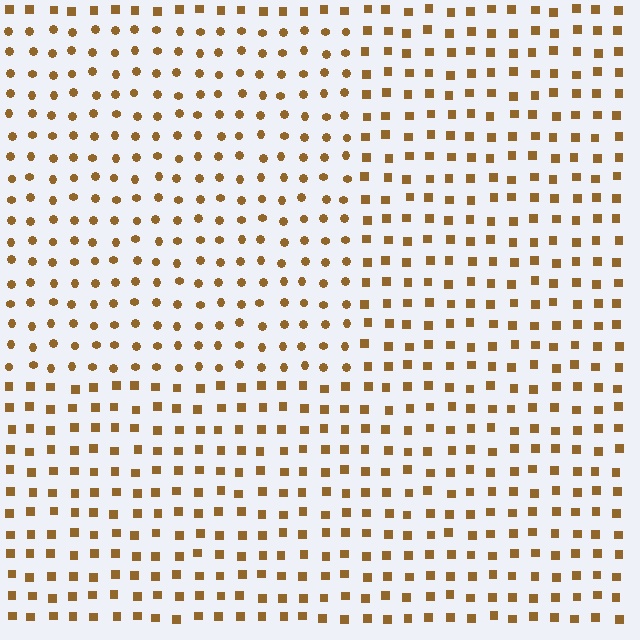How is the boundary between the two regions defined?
The boundary is defined by a change in element shape: circles inside vs. squares outside. All elements share the same color and spacing.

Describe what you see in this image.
The image is filled with small brown elements arranged in a uniform grid. A rectangle-shaped region contains circles, while the surrounding area contains squares. The boundary is defined purely by the change in element shape.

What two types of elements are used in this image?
The image uses circles inside the rectangle region and squares outside it.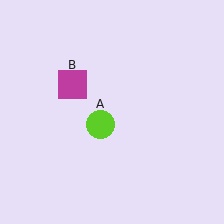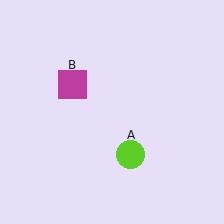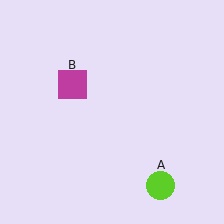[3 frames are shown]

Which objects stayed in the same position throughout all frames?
Magenta square (object B) remained stationary.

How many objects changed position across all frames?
1 object changed position: lime circle (object A).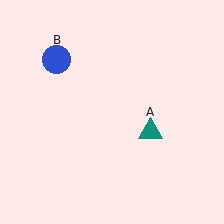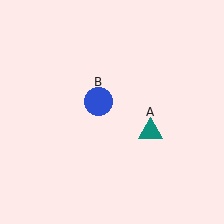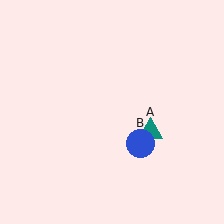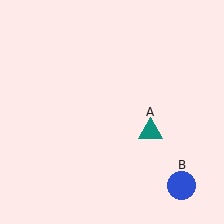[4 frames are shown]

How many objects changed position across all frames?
1 object changed position: blue circle (object B).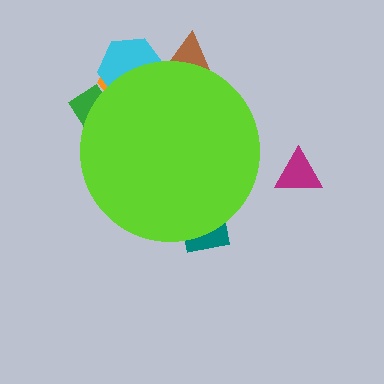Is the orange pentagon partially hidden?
Yes, the orange pentagon is partially hidden behind the lime circle.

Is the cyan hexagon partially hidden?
Yes, the cyan hexagon is partially hidden behind the lime circle.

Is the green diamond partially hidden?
Yes, the green diamond is partially hidden behind the lime circle.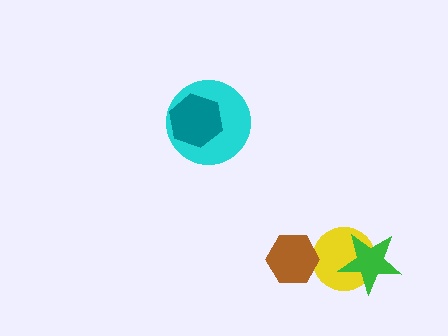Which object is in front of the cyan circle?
The teal hexagon is in front of the cyan circle.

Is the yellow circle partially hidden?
Yes, it is partially covered by another shape.